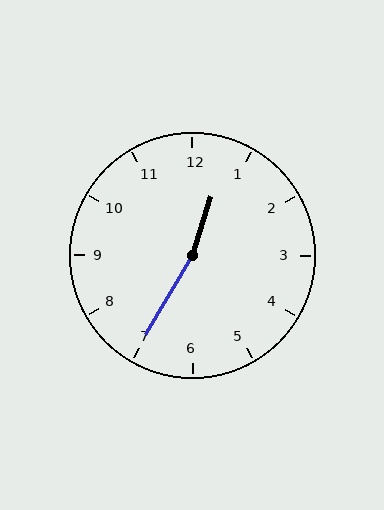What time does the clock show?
12:35.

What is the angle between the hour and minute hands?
Approximately 168 degrees.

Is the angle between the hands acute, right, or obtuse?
It is obtuse.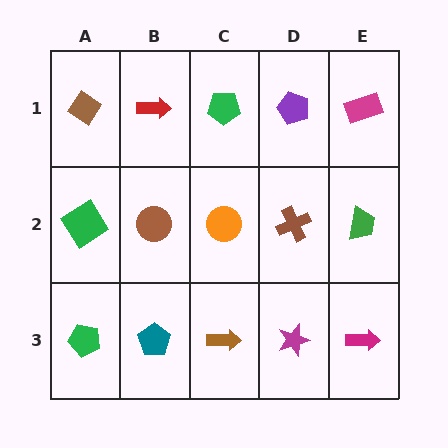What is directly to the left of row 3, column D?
A brown arrow.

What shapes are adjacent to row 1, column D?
A brown cross (row 2, column D), a green pentagon (row 1, column C), a magenta rectangle (row 1, column E).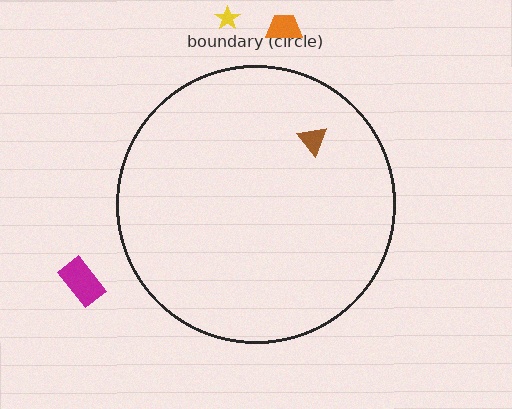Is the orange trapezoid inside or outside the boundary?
Outside.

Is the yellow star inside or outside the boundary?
Outside.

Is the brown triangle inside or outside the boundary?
Inside.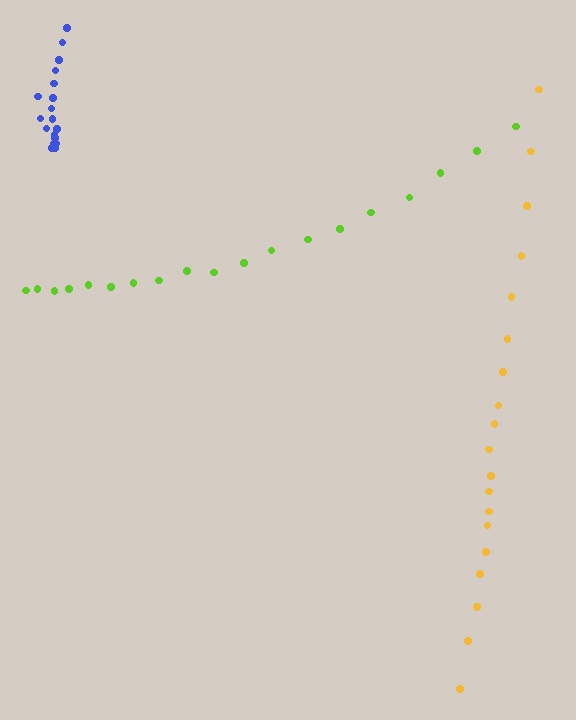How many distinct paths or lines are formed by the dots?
There are 3 distinct paths.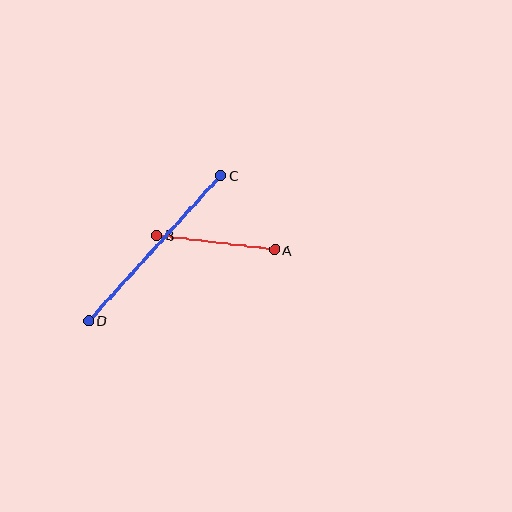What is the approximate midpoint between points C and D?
The midpoint is at approximately (155, 248) pixels.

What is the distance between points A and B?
The distance is approximately 119 pixels.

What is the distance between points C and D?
The distance is approximately 196 pixels.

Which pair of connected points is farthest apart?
Points C and D are farthest apart.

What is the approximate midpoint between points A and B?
The midpoint is at approximately (216, 242) pixels.